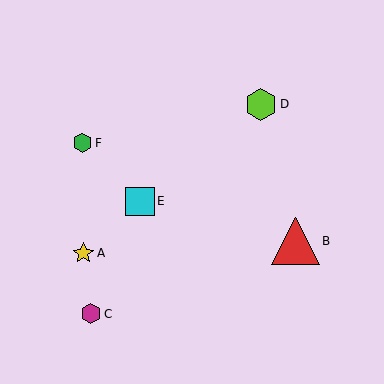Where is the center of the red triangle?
The center of the red triangle is at (295, 241).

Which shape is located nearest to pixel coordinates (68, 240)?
The yellow star (labeled A) at (83, 253) is nearest to that location.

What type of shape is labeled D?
Shape D is a lime hexagon.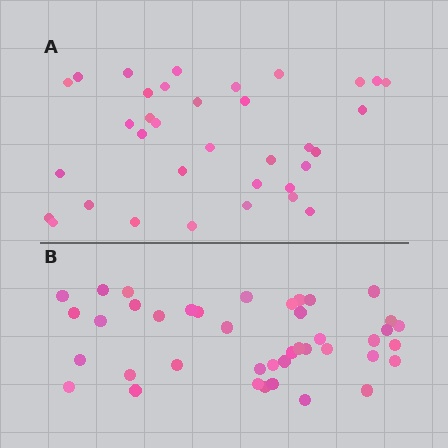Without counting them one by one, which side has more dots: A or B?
Region B (the bottom region) has more dots.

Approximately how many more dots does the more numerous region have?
Region B has about 6 more dots than region A.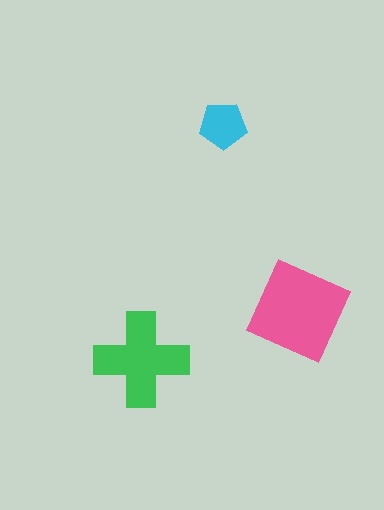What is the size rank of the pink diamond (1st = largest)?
1st.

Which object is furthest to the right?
The pink diamond is rightmost.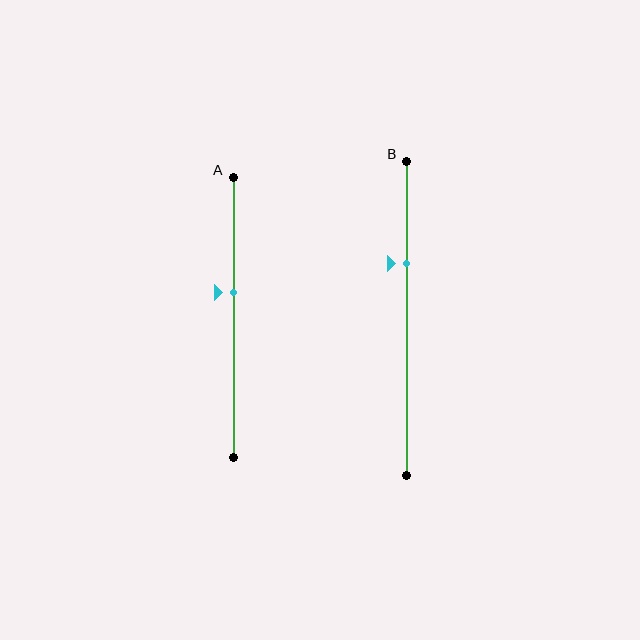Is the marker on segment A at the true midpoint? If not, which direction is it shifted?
No, the marker on segment A is shifted upward by about 9% of the segment length.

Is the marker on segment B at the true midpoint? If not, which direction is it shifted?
No, the marker on segment B is shifted upward by about 17% of the segment length.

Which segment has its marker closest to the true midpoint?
Segment A has its marker closest to the true midpoint.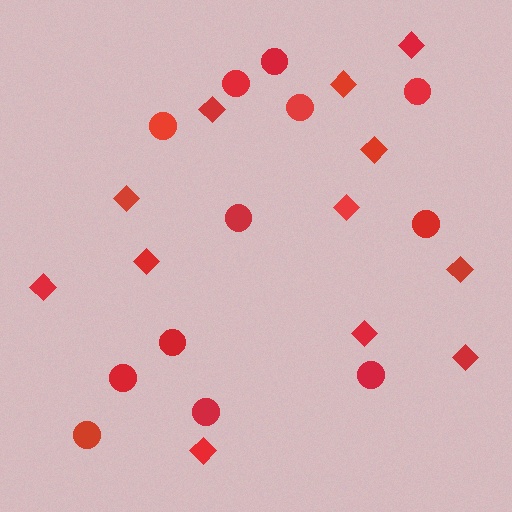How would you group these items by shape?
There are 2 groups: one group of circles (12) and one group of diamonds (12).